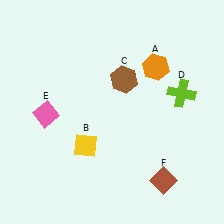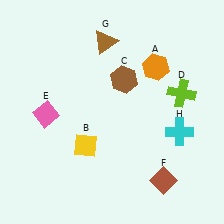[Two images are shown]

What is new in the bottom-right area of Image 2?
A cyan cross (H) was added in the bottom-right area of Image 2.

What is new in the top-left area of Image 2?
A brown triangle (G) was added in the top-left area of Image 2.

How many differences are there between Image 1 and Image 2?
There are 2 differences between the two images.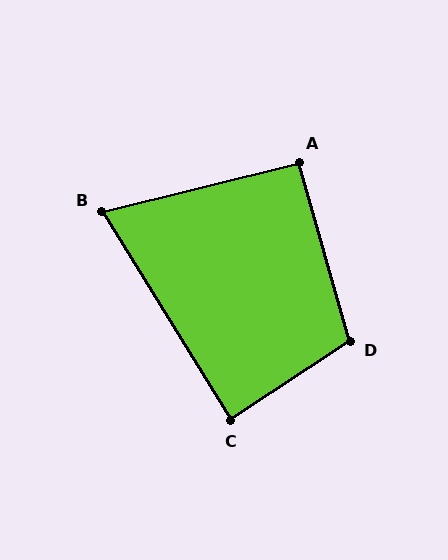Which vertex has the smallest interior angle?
B, at approximately 72 degrees.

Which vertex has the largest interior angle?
D, at approximately 108 degrees.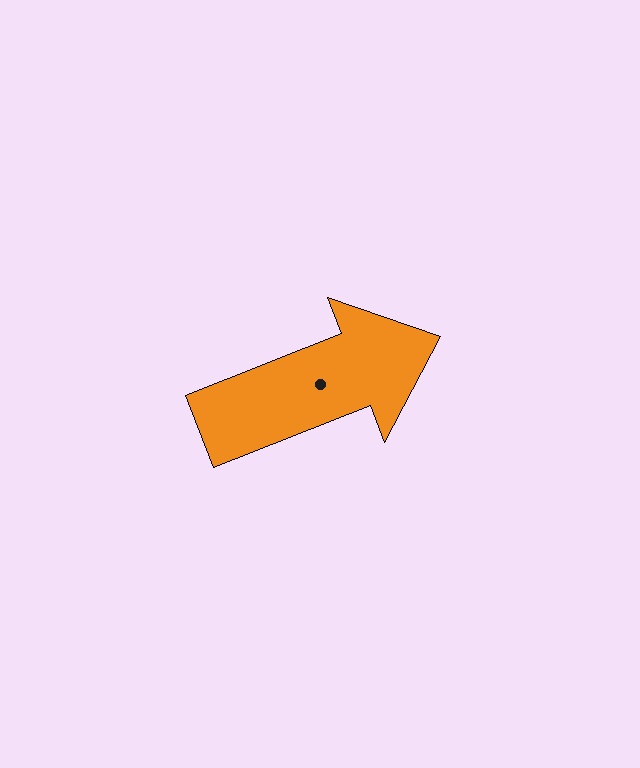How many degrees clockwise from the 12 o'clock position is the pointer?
Approximately 69 degrees.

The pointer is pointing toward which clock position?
Roughly 2 o'clock.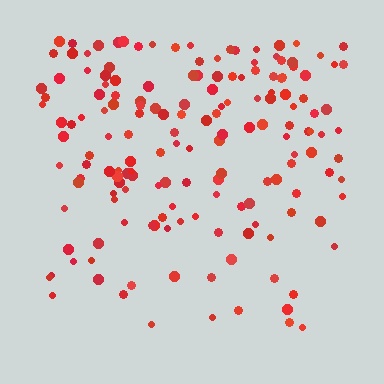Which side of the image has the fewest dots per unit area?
The bottom.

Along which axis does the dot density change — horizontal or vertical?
Vertical.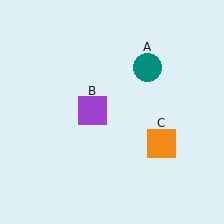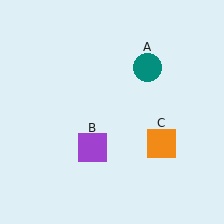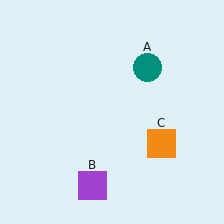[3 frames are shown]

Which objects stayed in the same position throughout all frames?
Teal circle (object A) and orange square (object C) remained stationary.